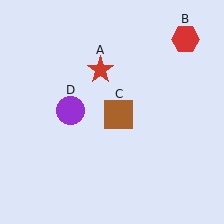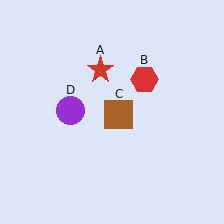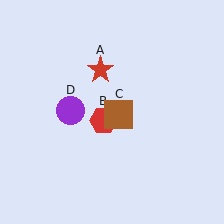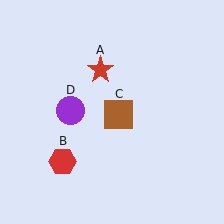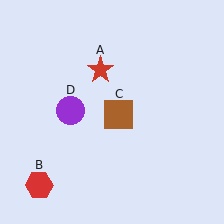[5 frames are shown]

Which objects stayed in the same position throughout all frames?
Red star (object A) and brown square (object C) and purple circle (object D) remained stationary.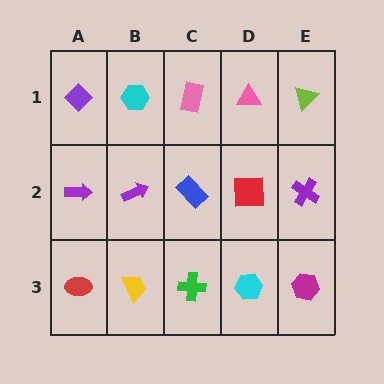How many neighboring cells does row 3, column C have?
3.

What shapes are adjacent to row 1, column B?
A purple arrow (row 2, column B), a purple diamond (row 1, column A), a pink rectangle (row 1, column C).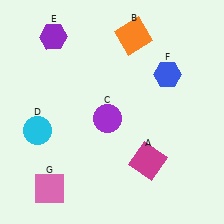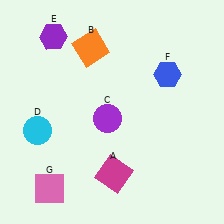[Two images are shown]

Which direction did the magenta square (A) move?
The magenta square (A) moved left.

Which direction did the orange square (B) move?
The orange square (B) moved left.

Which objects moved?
The objects that moved are: the magenta square (A), the orange square (B).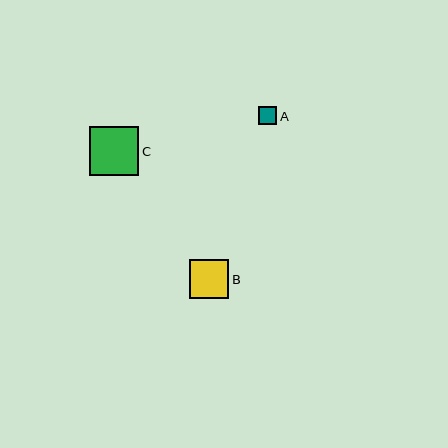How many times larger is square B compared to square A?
Square B is approximately 2.1 times the size of square A.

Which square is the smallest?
Square A is the smallest with a size of approximately 18 pixels.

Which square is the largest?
Square C is the largest with a size of approximately 49 pixels.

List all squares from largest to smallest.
From largest to smallest: C, B, A.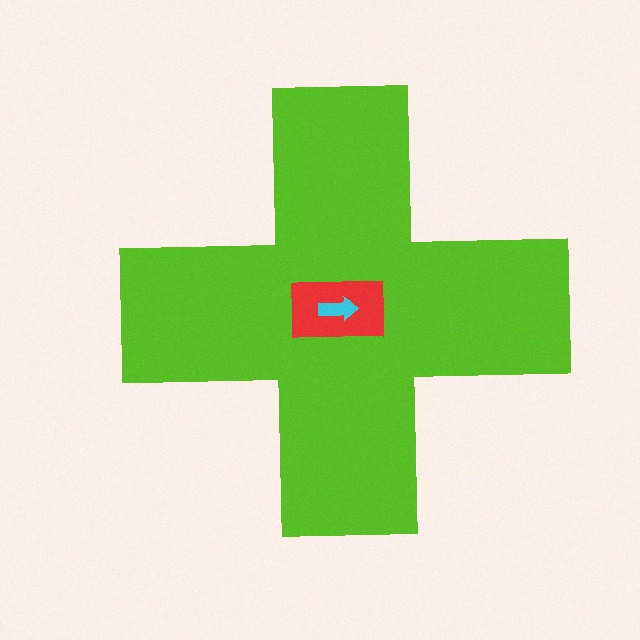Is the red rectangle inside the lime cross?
Yes.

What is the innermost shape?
The cyan arrow.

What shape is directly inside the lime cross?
The red rectangle.